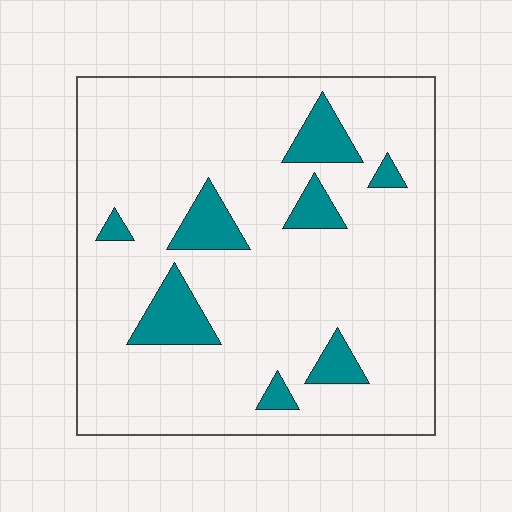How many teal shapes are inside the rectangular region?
8.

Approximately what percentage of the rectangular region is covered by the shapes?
Approximately 15%.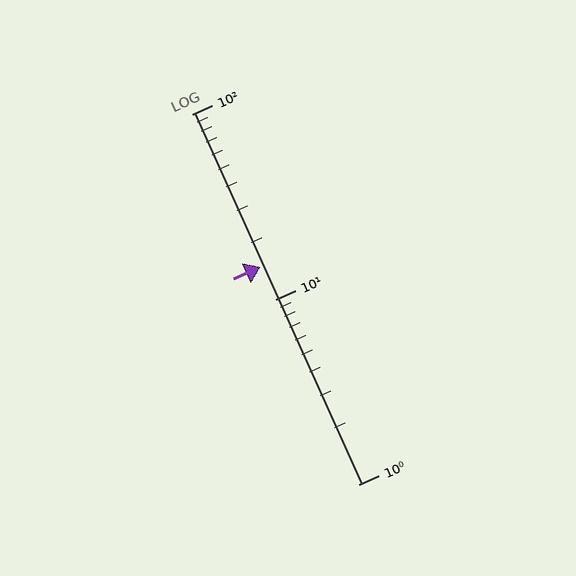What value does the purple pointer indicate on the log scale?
The pointer indicates approximately 15.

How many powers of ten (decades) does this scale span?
The scale spans 2 decades, from 1 to 100.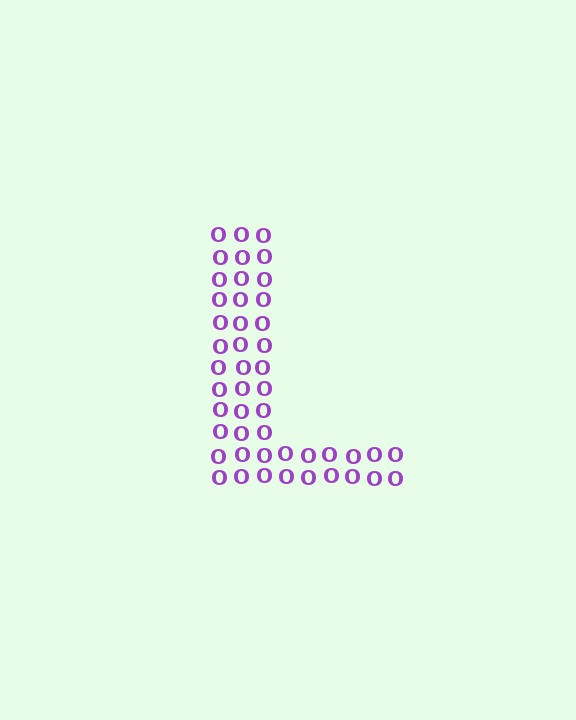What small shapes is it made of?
It is made of small letter O's.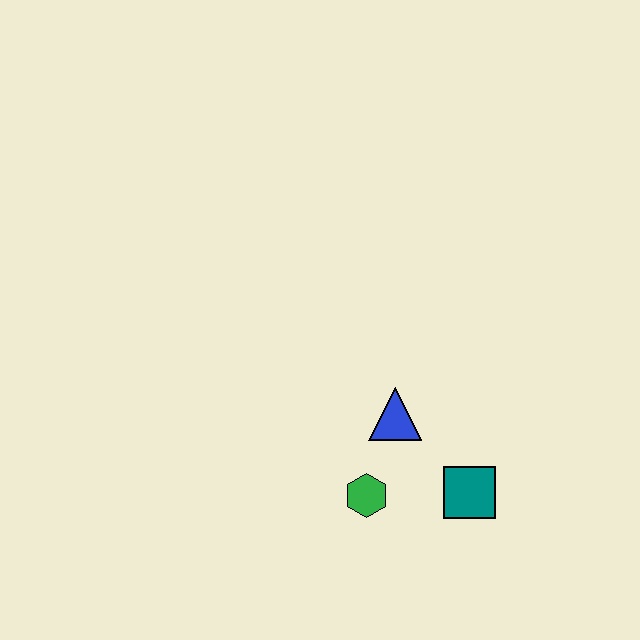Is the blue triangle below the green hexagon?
No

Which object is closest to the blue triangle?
The green hexagon is closest to the blue triangle.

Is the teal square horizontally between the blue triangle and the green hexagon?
No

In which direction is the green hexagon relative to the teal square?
The green hexagon is to the left of the teal square.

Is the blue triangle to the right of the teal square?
No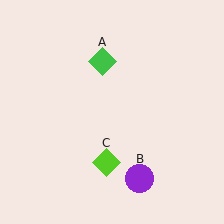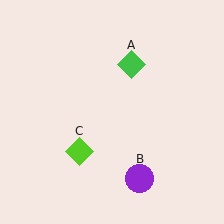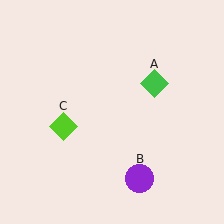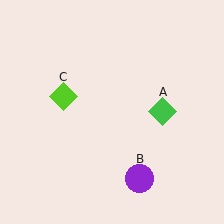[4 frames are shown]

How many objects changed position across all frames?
2 objects changed position: green diamond (object A), lime diamond (object C).